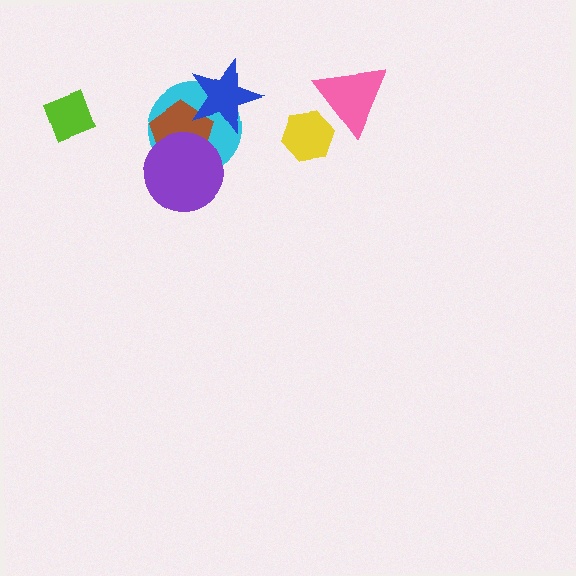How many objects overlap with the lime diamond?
0 objects overlap with the lime diamond.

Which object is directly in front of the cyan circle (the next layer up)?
The brown pentagon is directly in front of the cyan circle.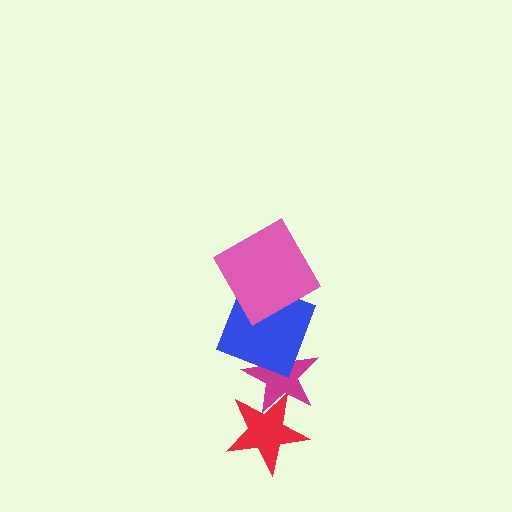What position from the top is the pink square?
The pink square is 1st from the top.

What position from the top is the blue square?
The blue square is 2nd from the top.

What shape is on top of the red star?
The magenta star is on top of the red star.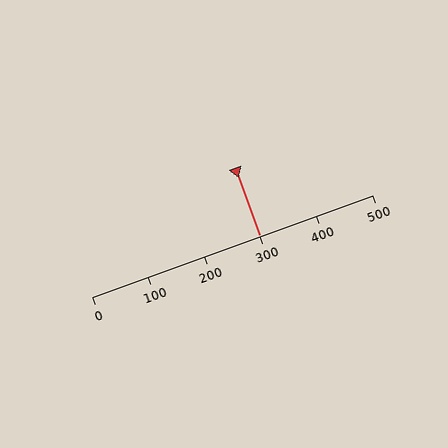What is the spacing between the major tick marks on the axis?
The major ticks are spaced 100 apart.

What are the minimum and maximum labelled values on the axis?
The axis runs from 0 to 500.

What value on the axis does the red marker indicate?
The marker indicates approximately 300.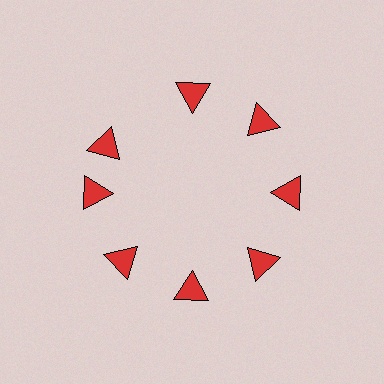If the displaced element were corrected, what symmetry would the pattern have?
It would have 8-fold rotational symmetry — the pattern would map onto itself every 45 degrees.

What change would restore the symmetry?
The symmetry would be restored by rotating it back into even spacing with its neighbors so that all 8 triangles sit at equal angles and equal distance from the center.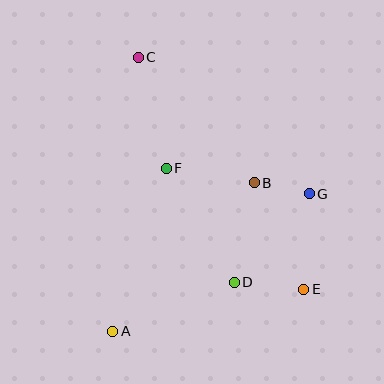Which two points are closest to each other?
Points B and G are closest to each other.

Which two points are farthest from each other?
Points C and E are farthest from each other.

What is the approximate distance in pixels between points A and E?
The distance between A and E is approximately 195 pixels.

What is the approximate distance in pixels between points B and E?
The distance between B and E is approximately 117 pixels.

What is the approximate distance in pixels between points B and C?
The distance between B and C is approximately 171 pixels.